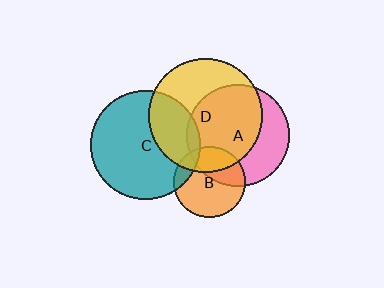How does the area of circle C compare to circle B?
Approximately 2.3 times.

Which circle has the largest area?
Circle D (yellow).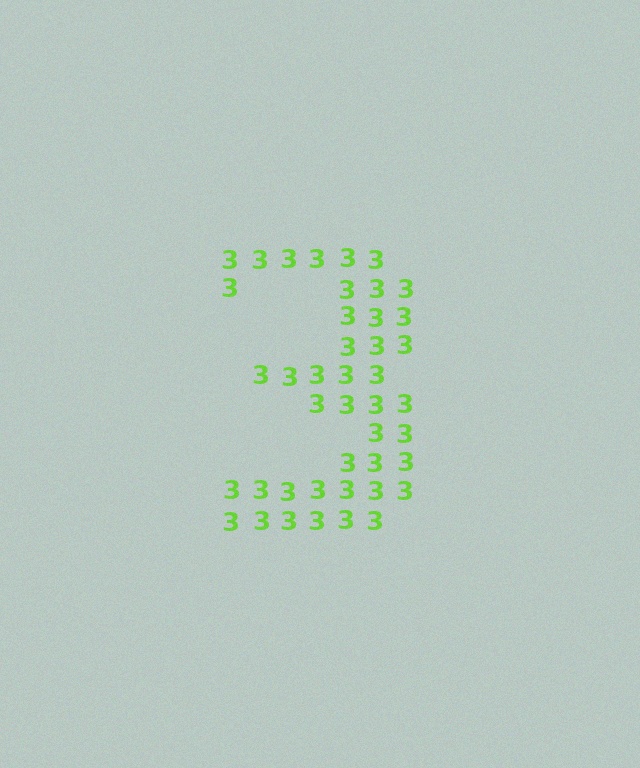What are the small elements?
The small elements are digit 3's.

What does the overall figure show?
The overall figure shows the digit 3.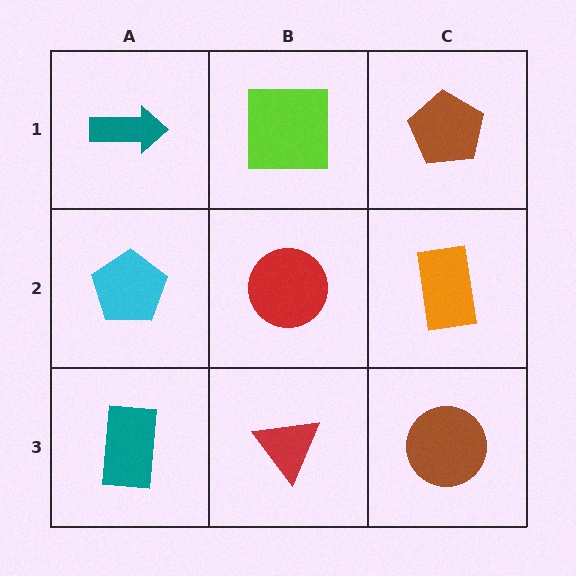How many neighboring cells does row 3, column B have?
3.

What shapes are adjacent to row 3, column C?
An orange rectangle (row 2, column C), a red triangle (row 3, column B).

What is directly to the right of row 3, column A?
A red triangle.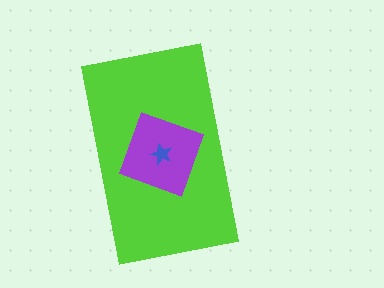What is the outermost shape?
The lime rectangle.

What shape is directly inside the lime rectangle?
The purple diamond.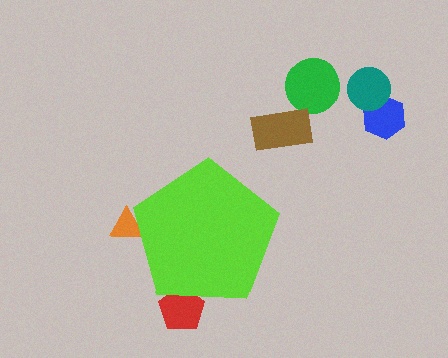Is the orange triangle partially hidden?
Yes, the orange triangle is partially hidden behind the lime pentagon.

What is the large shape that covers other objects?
A lime pentagon.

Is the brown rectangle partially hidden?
No, the brown rectangle is fully visible.